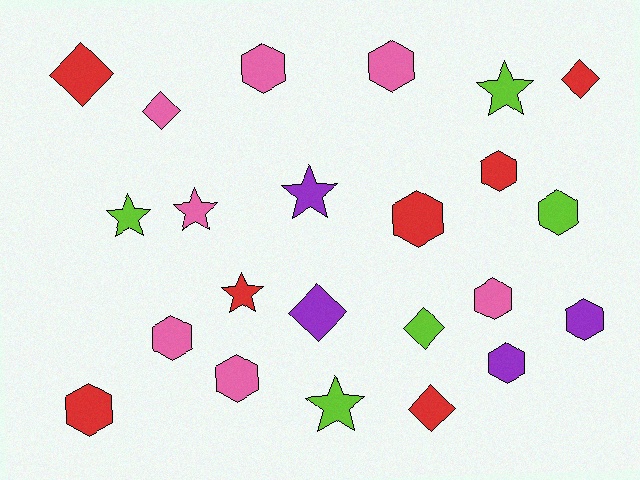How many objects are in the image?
There are 23 objects.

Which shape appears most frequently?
Hexagon, with 11 objects.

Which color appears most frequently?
Red, with 7 objects.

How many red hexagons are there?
There are 3 red hexagons.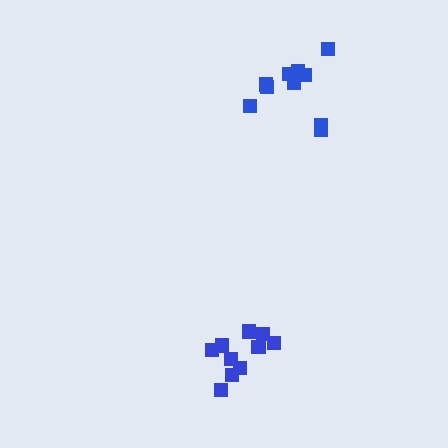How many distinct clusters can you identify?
There are 2 distinct clusters.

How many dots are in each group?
Group 1: 10 dots, Group 2: 10 dots (20 total).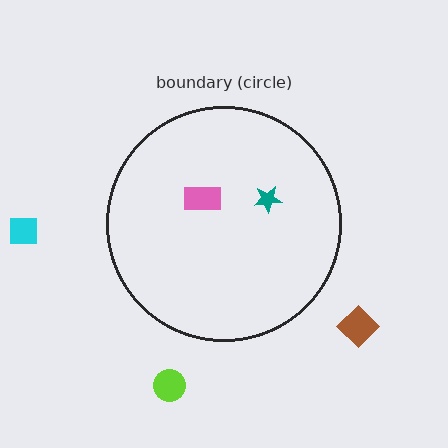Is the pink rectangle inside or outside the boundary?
Inside.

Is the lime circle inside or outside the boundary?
Outside.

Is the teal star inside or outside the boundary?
Inside.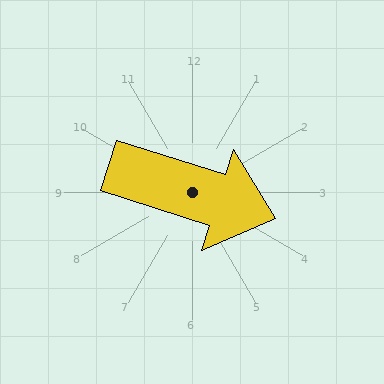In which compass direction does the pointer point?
East.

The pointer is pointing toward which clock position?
Roughly 4 o'clock.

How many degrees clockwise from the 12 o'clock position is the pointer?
Approximately 108 degrees.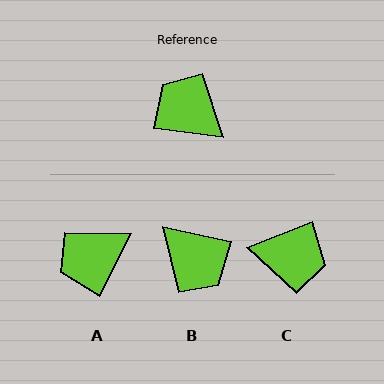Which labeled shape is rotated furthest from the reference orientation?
B, about 175 degrees away.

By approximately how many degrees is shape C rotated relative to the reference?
Approximately 151 degrees clockwise.